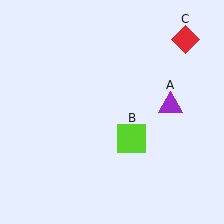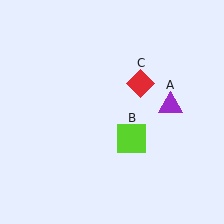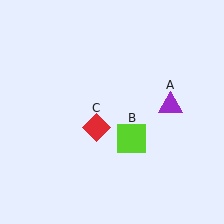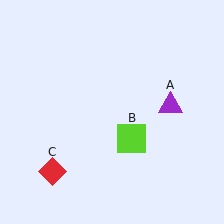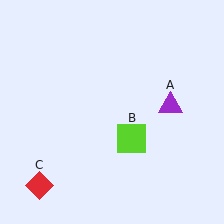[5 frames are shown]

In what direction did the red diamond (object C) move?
The red diamond (object C) moved down and to the left.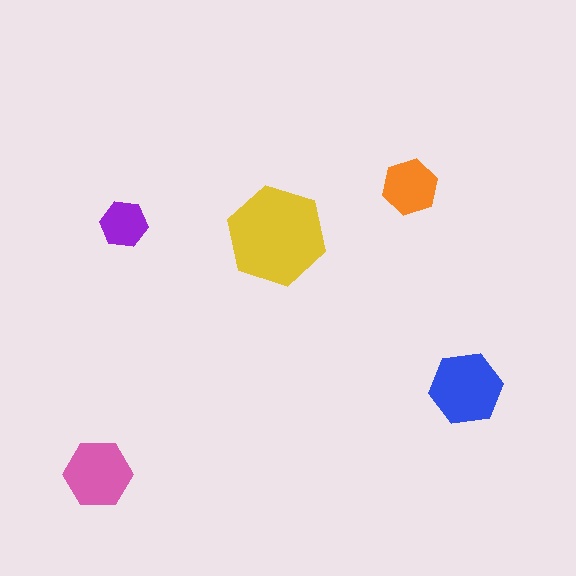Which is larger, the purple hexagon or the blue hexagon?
The blue one.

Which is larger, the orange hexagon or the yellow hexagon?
The yellow one.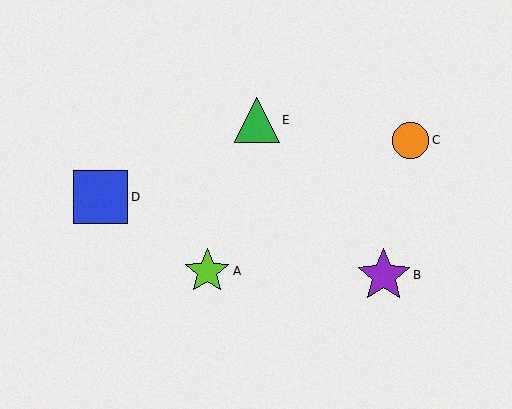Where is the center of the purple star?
The center of the purple star is at (384, 275).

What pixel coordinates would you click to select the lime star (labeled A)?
Click at (207, 271) to select the lime star A.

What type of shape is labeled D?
Shape D is a blue square.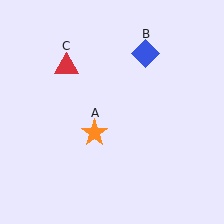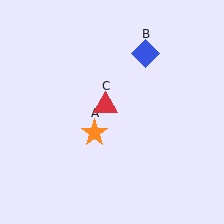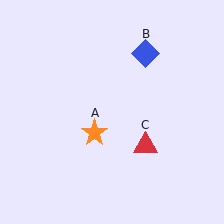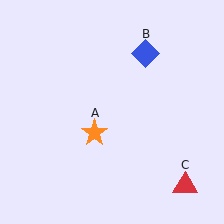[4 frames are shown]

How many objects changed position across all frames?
1 object changed position: red triangle (object C).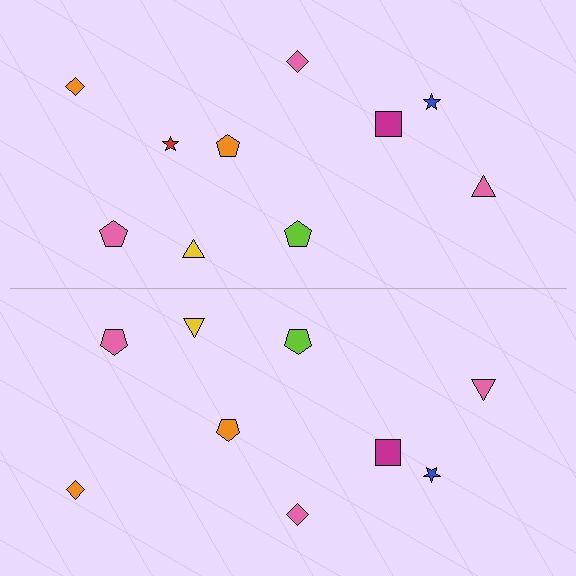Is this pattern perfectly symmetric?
No, the pattern is not perfectly symmetric. A red star is missing from the bottom side.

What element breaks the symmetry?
A red star is missing from the bottom side.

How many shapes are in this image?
There are 19 shapes in this image.